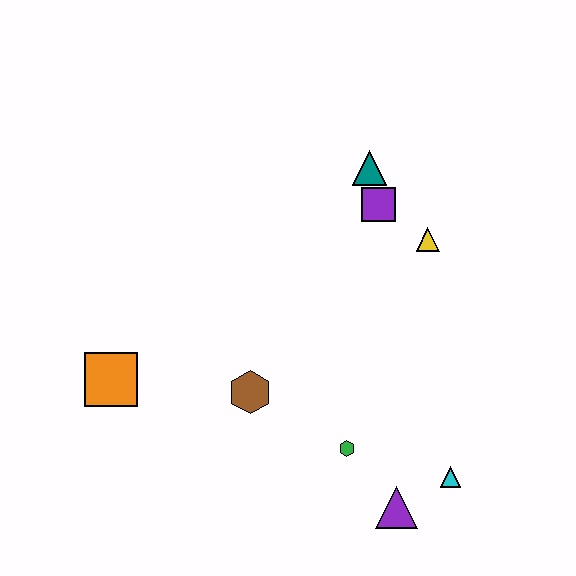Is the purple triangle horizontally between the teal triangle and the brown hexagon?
No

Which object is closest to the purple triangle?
The cyan triangle is closest to the purple triangle.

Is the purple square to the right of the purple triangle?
No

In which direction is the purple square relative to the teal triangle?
The purple square is below the teal triangle.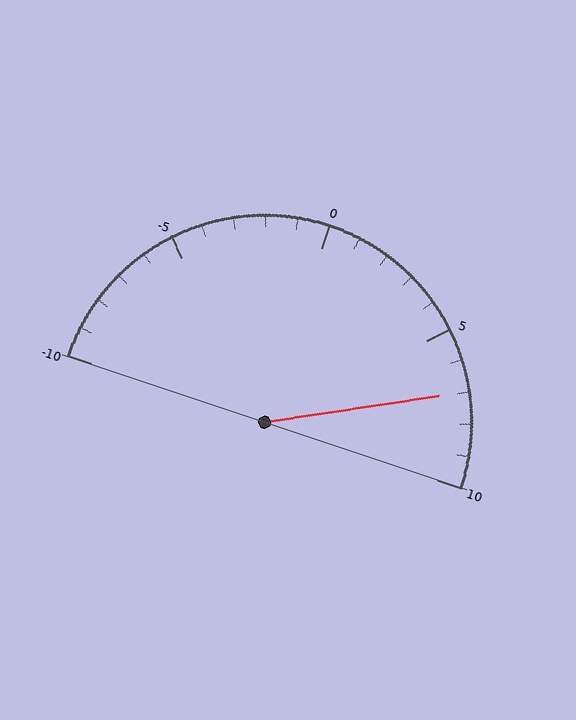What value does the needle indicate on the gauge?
The needle indicates approximately 7.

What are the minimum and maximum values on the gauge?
The gauge ranges from -10 to 10.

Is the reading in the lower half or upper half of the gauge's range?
The reading is in the upper half of the range (-10 to 10).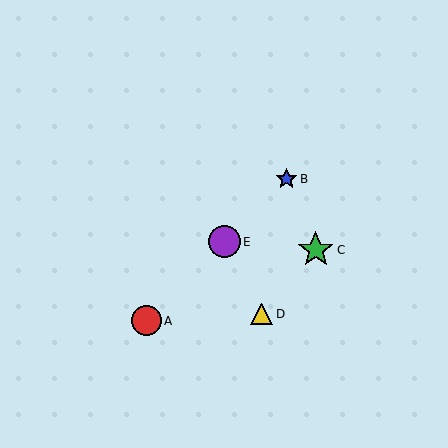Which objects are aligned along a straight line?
Objects A, B, E are aligned along a straight line.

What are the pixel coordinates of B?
Object B is at (287, 179).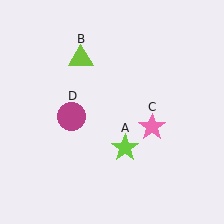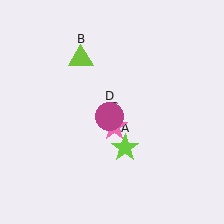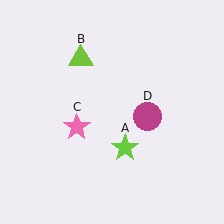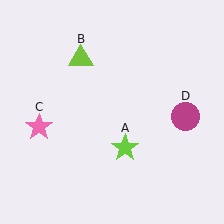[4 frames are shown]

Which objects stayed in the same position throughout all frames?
Lime star (object A) and lime triangle (object B) remained stationary.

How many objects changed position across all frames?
2 objects changed position: pink star (object C), magenta circle (object D).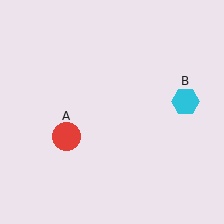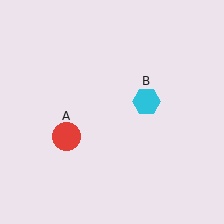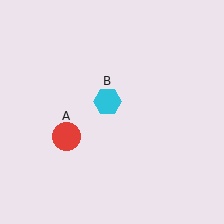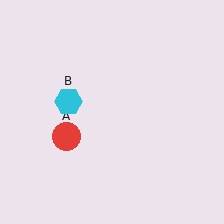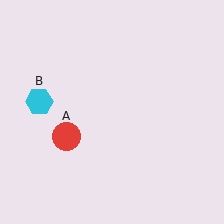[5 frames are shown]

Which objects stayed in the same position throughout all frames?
Red circle (object A) remained stationary.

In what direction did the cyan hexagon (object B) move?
The cyan hexagon (object B) moved left.